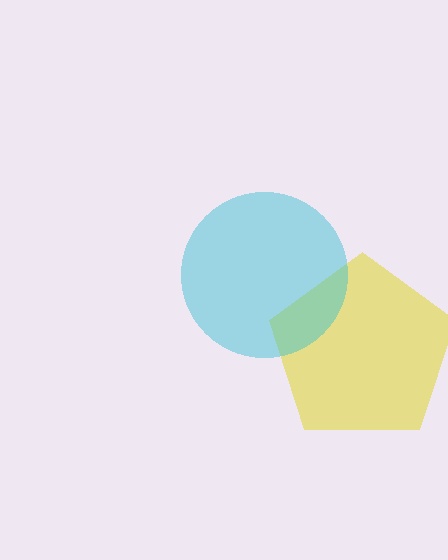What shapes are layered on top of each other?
The layered shapes are: a yellow pentagon, a cyan circle.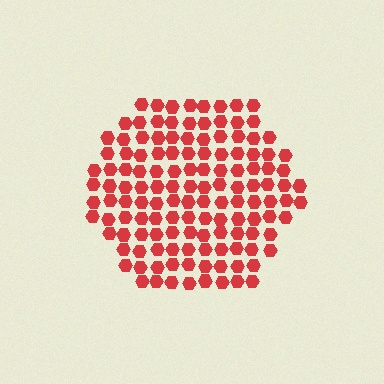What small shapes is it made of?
It is made of small hexagons.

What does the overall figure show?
The overall figure shows a hexagon.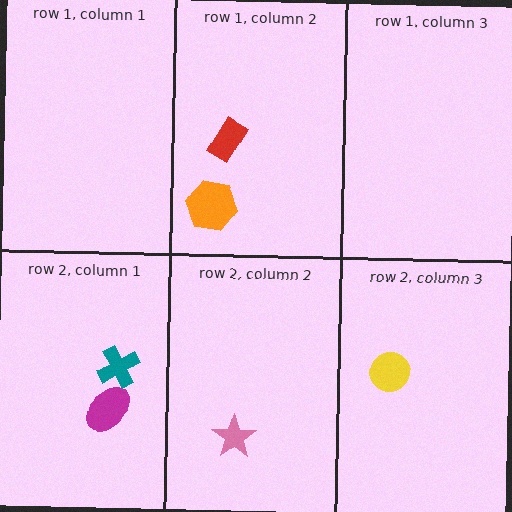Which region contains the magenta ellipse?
The row 2, column 1 region.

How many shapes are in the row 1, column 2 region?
2.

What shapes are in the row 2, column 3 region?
The yellow circle.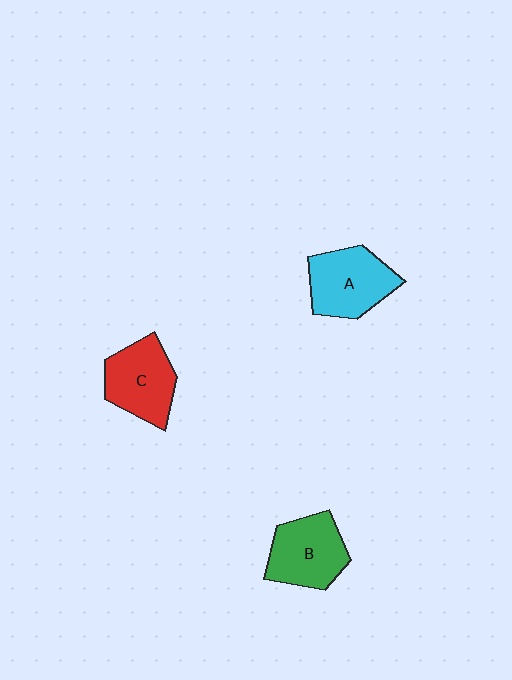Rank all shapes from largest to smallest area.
From largest to smallest: A (cyan), B (green), C (red).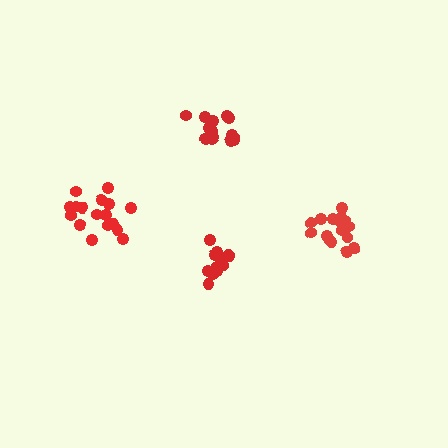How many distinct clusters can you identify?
There are 4 distinct clusters.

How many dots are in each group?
Group 1: 13 dots, Group 2: 18 dots, Group 3: 17 dots, Group 4: 14 dots (62 total).